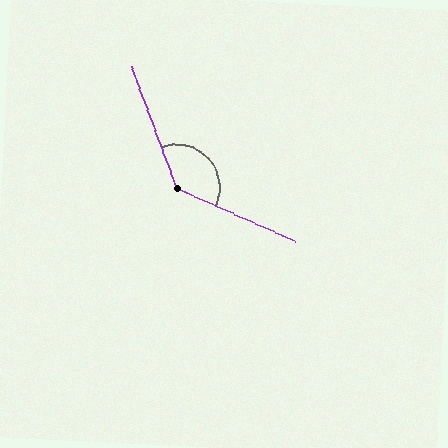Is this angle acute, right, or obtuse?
It is obtuse.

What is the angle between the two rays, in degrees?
Approximately 134 degrees.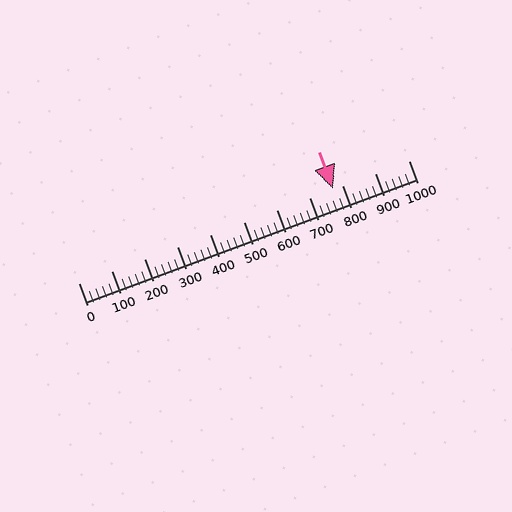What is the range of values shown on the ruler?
The ruler shows values from 0 to 1000.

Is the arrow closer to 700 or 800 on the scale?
The arrow is closer to 800.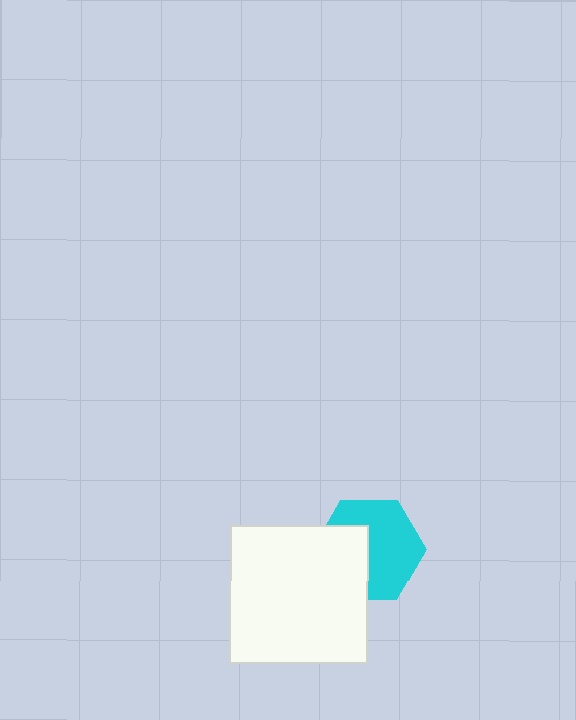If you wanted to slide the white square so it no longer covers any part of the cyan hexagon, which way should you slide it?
Slide it left — that is the most direct way to separate the two shapes.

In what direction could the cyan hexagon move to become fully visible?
The cyan hexagon could move right. That would shift it out from behind the white square entirely.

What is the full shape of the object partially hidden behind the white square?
The partially hidden object is a cyan hexagon.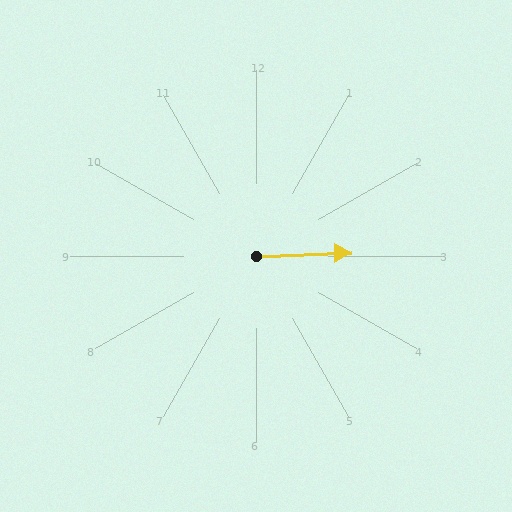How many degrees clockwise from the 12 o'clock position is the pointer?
Approximately 88 degrees.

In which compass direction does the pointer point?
East.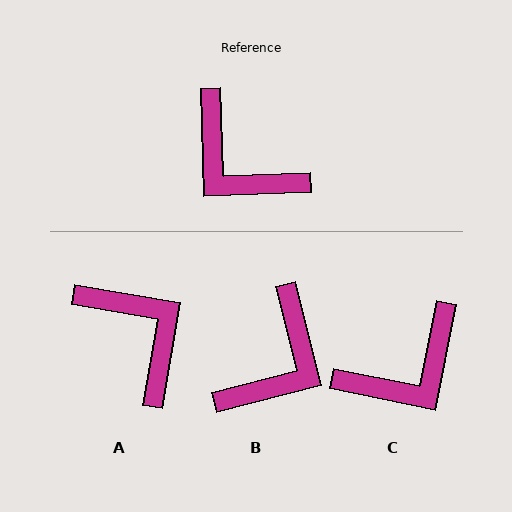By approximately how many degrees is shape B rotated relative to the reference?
Approximately 102 degrees counter-clockwise.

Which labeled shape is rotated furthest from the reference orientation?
A, about 169 degrees away.